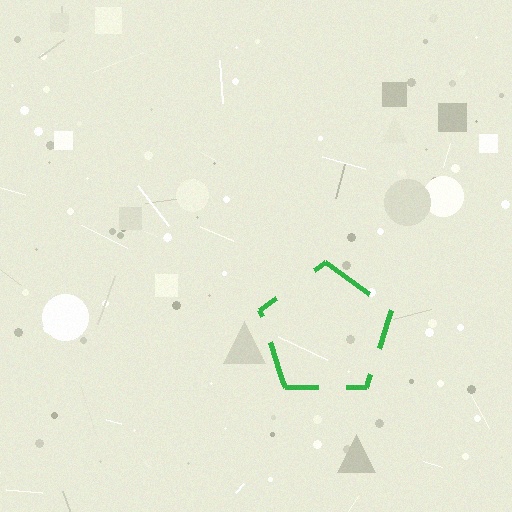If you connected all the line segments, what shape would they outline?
They would outline a pentagon.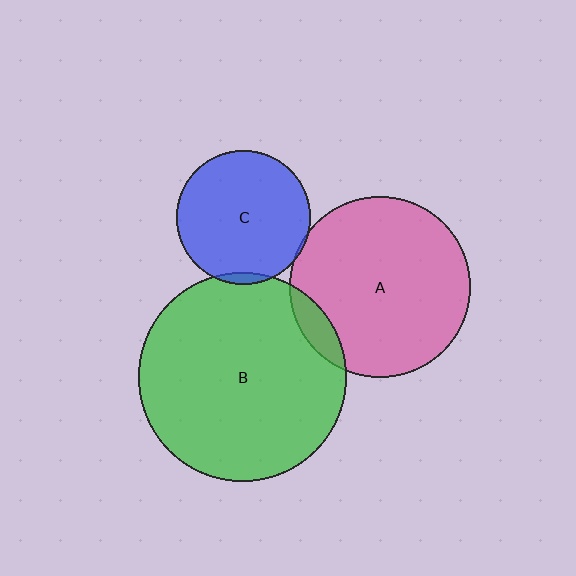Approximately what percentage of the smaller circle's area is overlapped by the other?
Approximately 5%.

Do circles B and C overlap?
Yes.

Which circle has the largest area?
Circle B (green).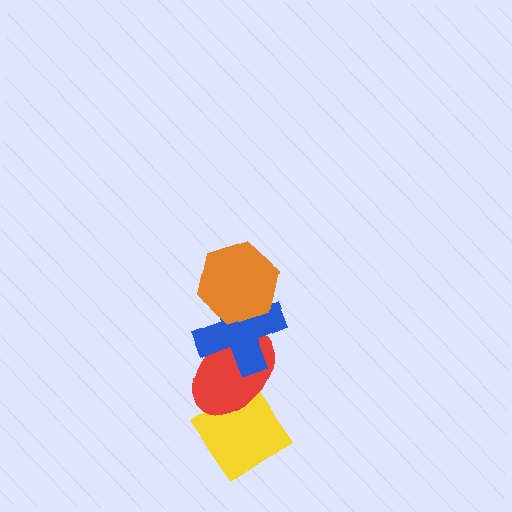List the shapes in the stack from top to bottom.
From top to bottom: the orange hexagon, the blue cross, the red ellipse, the yellow diamond.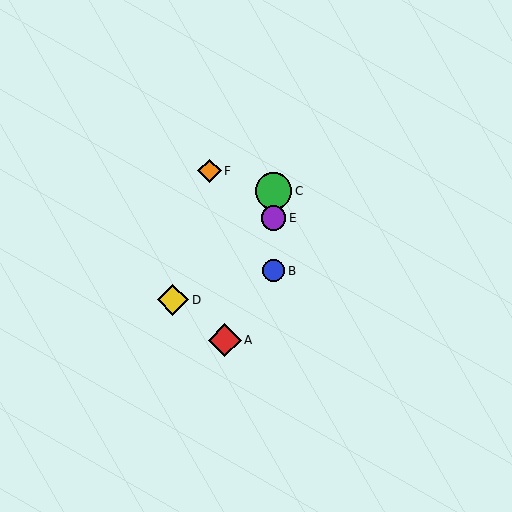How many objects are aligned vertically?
3 objects (B, C, E) are aligned vertically.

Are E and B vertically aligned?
Yes, both are at x≈274.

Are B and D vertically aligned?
No, B is at x≈274 and D is at x≈173.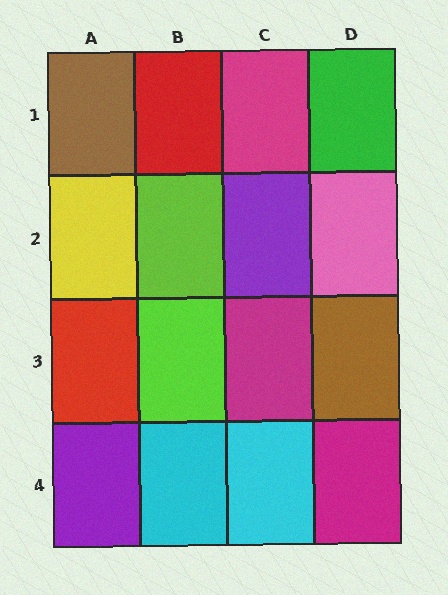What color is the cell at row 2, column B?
Lime.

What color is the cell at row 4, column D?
Magenta.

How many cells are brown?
2 cells are brown.